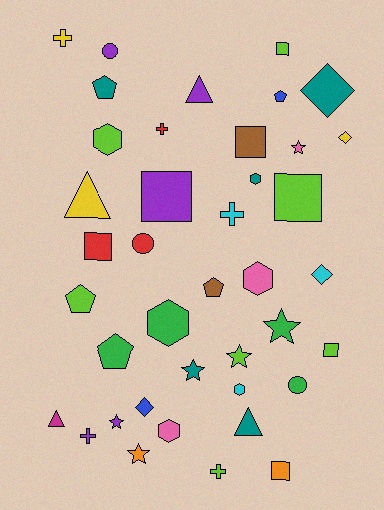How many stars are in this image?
There are 6 stars.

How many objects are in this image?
There are 40 objects.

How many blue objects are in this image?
There are 2 blue objects.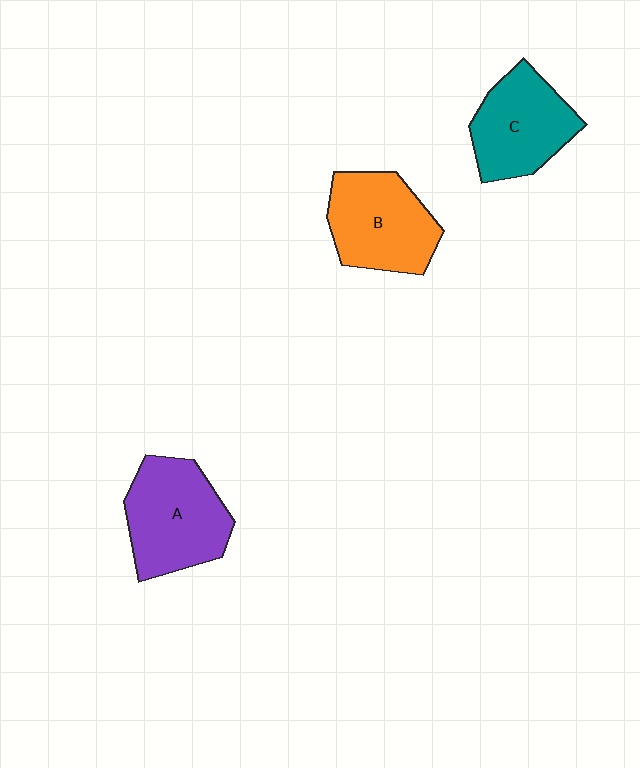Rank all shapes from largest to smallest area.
From largest to smallest: A (purple), B (orange), C (teal).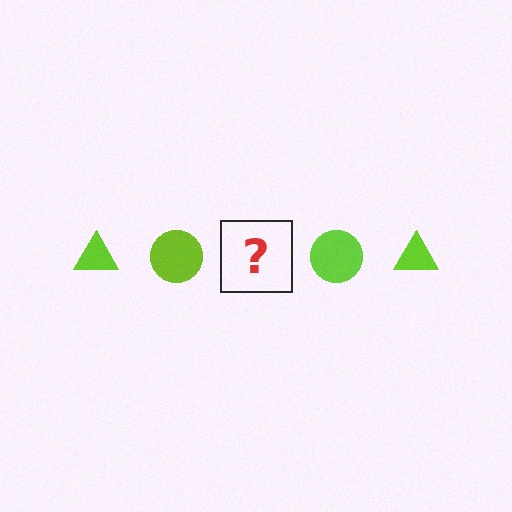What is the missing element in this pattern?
The missing element is a lime triangle.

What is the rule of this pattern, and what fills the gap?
The rule is that the pattern cycles through triangle, circle shapes in lime. The gap should be filled with a lime triangle.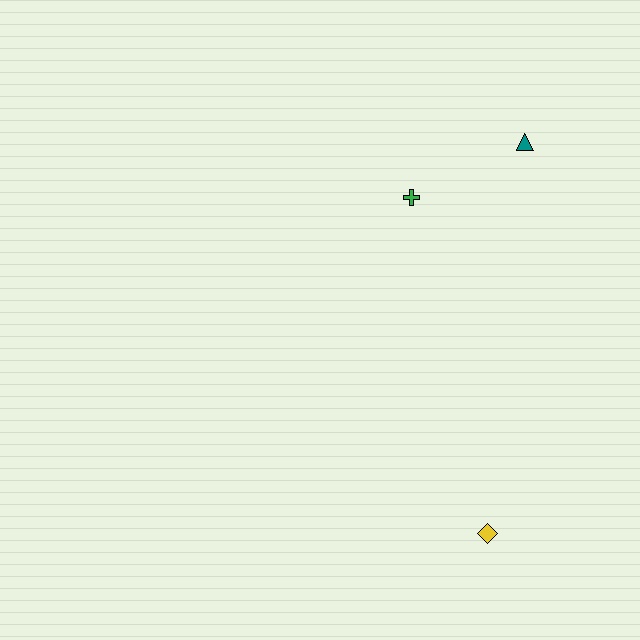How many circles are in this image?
There are no circles.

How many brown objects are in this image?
There are no brown objects.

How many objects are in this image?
There are 3 objects.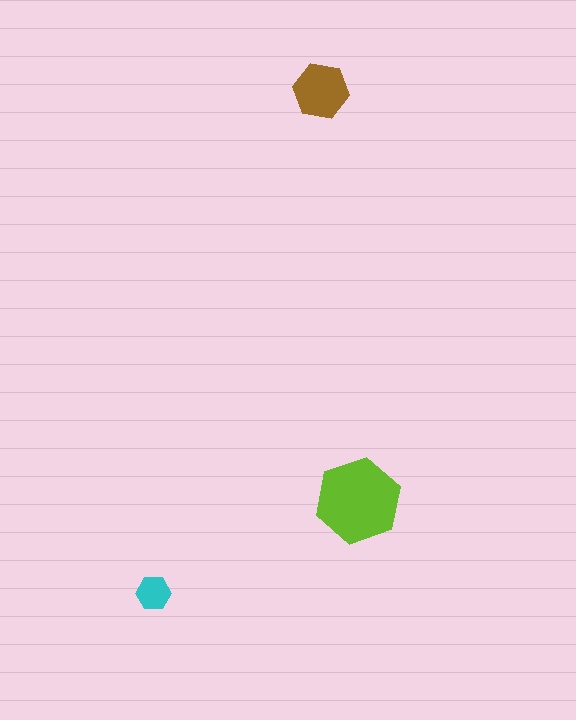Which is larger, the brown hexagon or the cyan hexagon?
The brown one.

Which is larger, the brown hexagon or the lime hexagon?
The lime one.